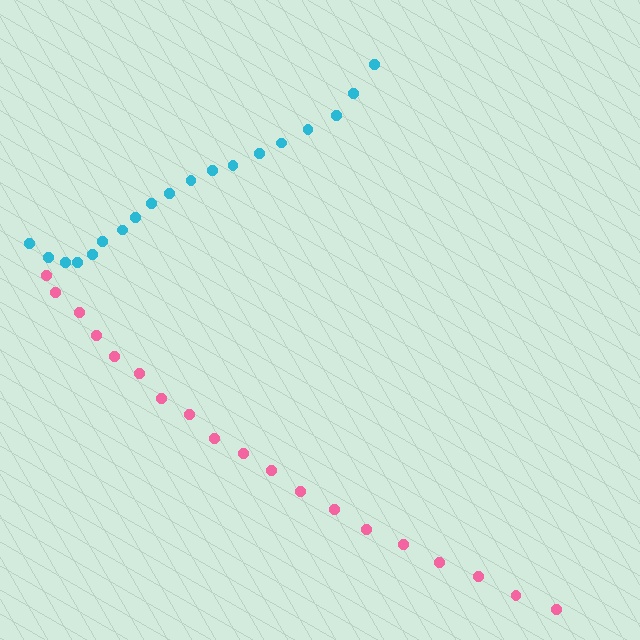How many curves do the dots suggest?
There are 2 distinct paths.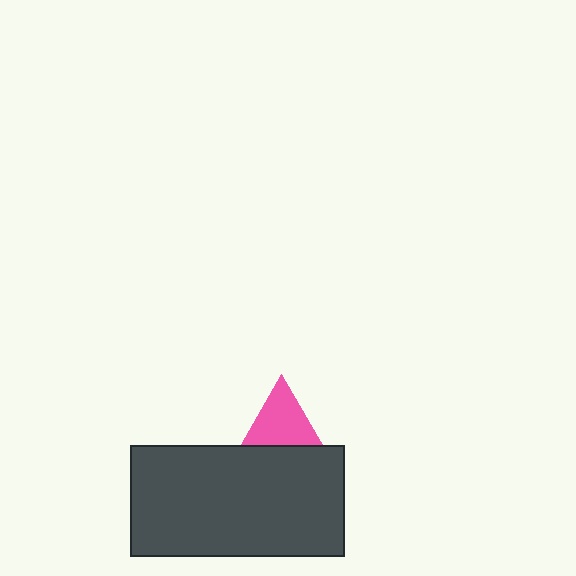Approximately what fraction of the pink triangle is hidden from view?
Roughly 48% of the pink triangle is hidden behind the dark gray rectangle.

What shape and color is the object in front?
The object in front is a dark gray rectangle.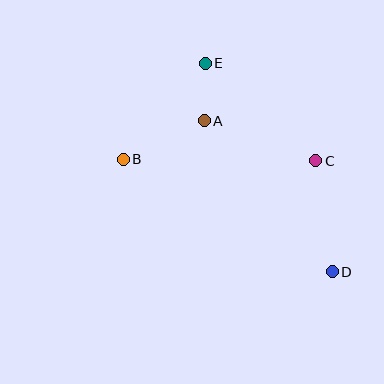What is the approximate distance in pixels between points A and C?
The distance between A and C is approximately 119 pixels.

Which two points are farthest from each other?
Points D and E are farthest from each other.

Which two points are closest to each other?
Points A and E are closest to each other.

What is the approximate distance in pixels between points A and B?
The distance between A and B is approximately 90 pixels.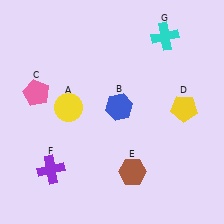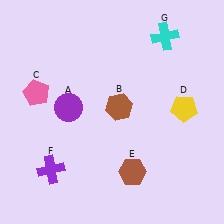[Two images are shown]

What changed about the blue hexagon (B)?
In Image 1, B is blue. In Image 2, it changed to brown.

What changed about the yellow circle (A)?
In Image 1, A is yellow. In Image 2, it changed to purple.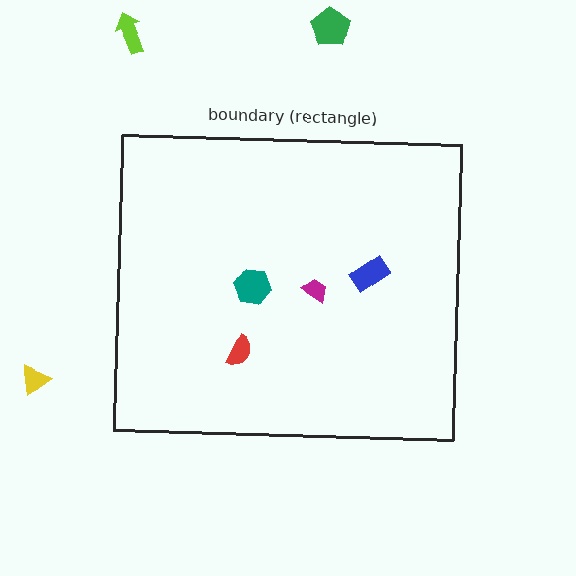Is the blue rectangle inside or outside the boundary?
Inside.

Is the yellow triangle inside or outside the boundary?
Outside.